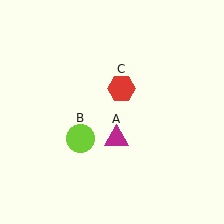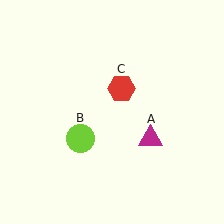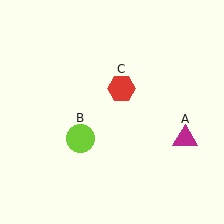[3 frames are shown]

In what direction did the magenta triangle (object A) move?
The magenta triangle (object A) moved right.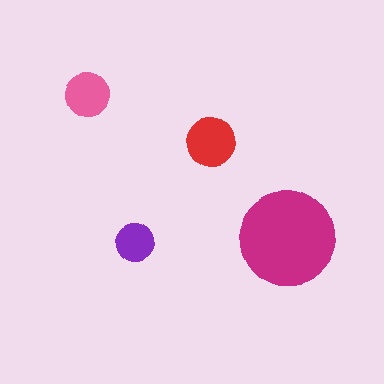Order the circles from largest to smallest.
the magenta one, the red one, the pink one, the purple one.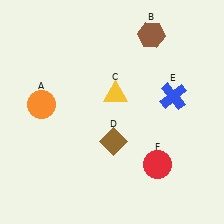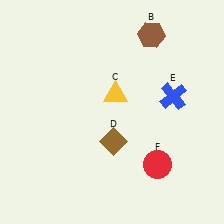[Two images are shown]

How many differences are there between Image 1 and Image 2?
There is 1 difference between the two images.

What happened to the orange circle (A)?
The orange circle (A) was removed in Image 2. It was in the top-left area of Image 1.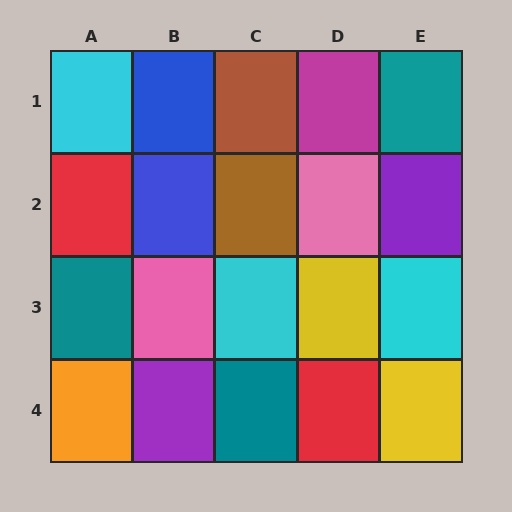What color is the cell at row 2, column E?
Purple.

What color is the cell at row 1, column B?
Blue.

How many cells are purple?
2 cells are purple.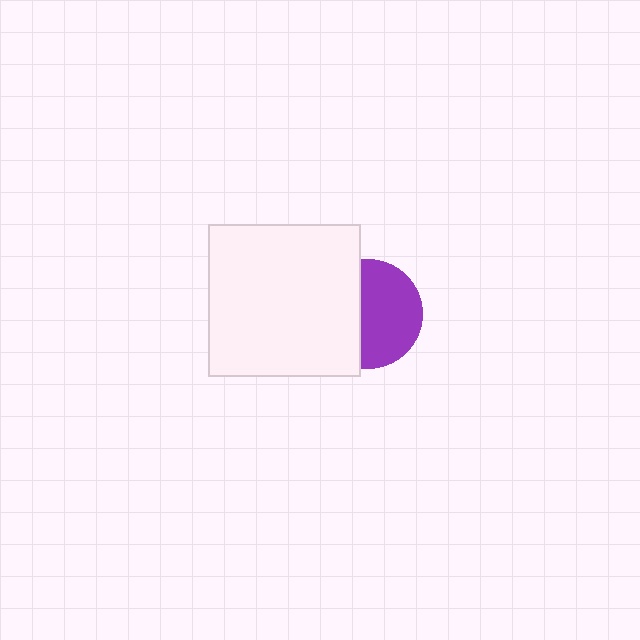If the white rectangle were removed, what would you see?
You would see the complete purple circle.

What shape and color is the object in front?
The object in front is a white rectangle.